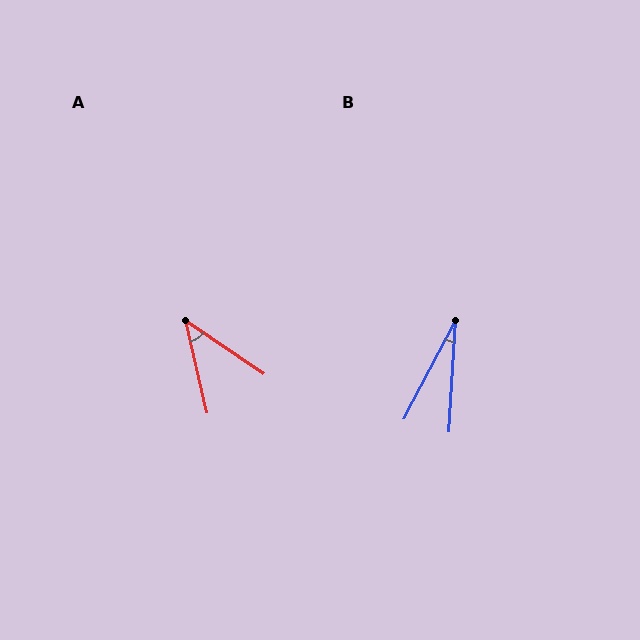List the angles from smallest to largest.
B (24°), A (43°).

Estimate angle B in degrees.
Approximately 24 degrees.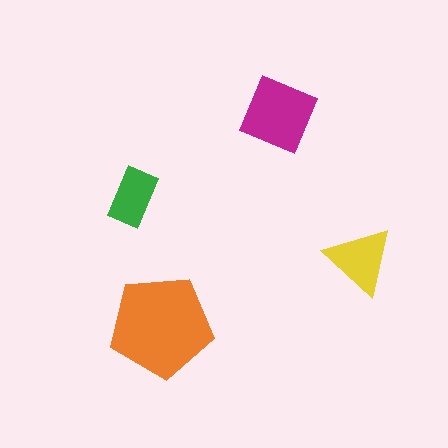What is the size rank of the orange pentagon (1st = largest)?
1st.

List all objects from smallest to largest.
The green rectangle, the yellow triangle, the magenta square, the orange pentagon.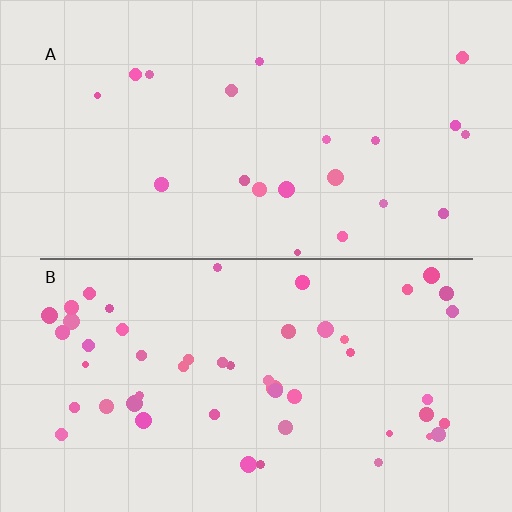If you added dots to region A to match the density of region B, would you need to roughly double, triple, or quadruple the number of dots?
Approximately double.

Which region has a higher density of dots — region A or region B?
B (the bottom).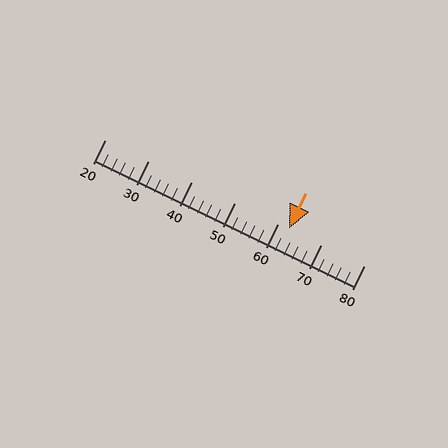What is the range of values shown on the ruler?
The ruler shows values from 20 to 80.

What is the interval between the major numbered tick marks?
The major tick marks are spaced 10 units apart.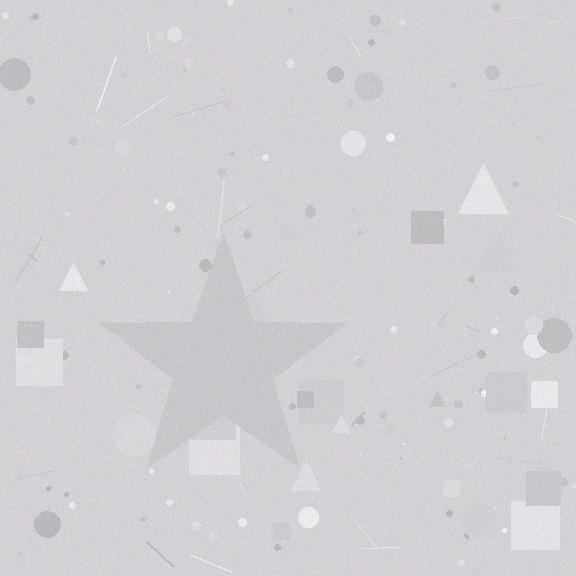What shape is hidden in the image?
A star is hidden in the image.